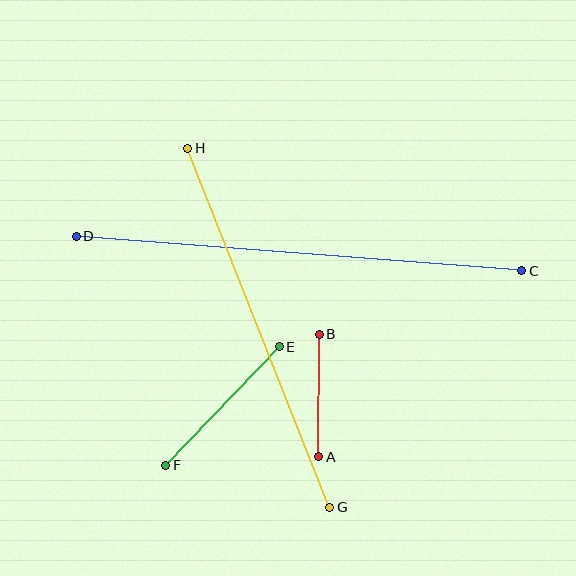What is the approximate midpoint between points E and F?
The midpoint is at approximately (222, 406) pixels.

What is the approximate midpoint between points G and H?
The midpoint is at approximately (259, 328) pixels.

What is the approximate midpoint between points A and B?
The midpoint is at approximately (319, 396) pixels.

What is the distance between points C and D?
The distance is approximately 447 pixels.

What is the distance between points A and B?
The distance is approximately 123 pixels.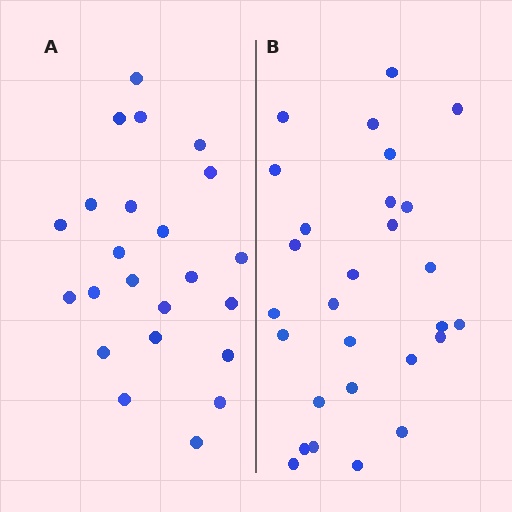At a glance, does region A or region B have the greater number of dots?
Region B (the right region) has more dots.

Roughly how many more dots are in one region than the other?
Region B has about 5 more dots than region A.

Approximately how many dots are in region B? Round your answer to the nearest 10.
About 30 dots. (The exact count is 28, which rounds to 30.)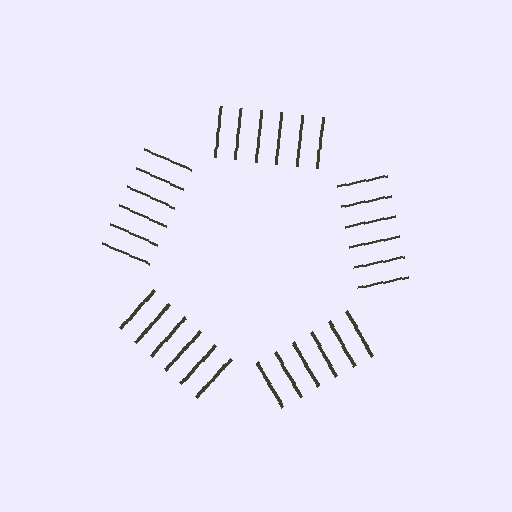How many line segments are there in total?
30 — 6 along each of the 5 edges.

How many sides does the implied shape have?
5 sides — the line-ends trace a pentagon.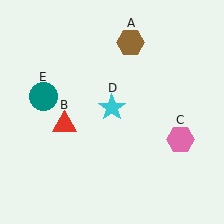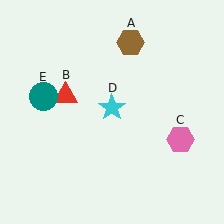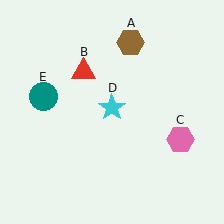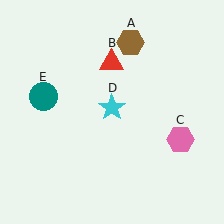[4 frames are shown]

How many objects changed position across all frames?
1 object changed position: red triangle (object B).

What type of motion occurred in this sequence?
The red triangle (object B) rotated clockwise around the center of the scene.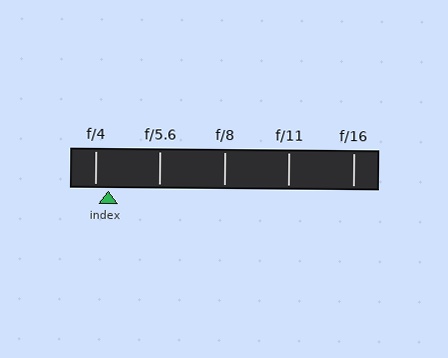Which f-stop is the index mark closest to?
The index mark is closest to f/4.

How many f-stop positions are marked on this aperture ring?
There are 5 f-stop positions marked.